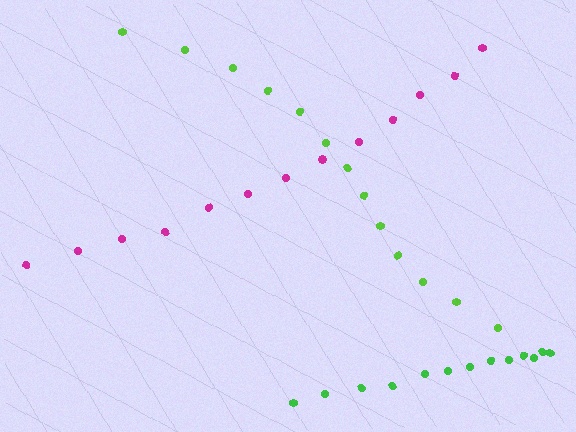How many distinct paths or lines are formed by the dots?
There are 3 distinct paths.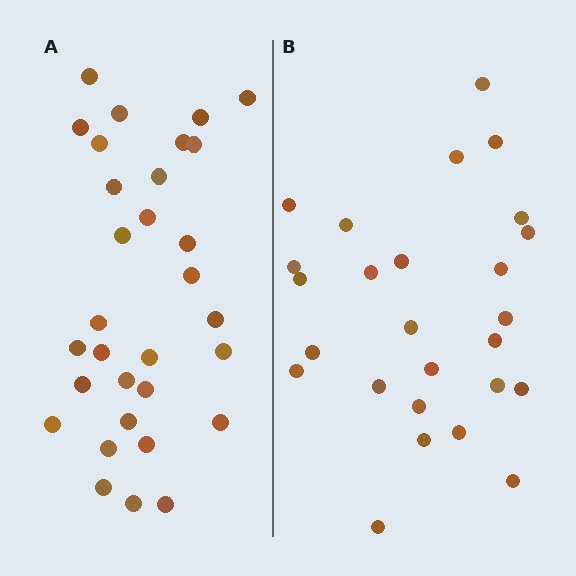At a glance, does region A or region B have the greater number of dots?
Region A (the left region) has more dots.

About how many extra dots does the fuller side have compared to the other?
Region A has about 5 more dots than region B.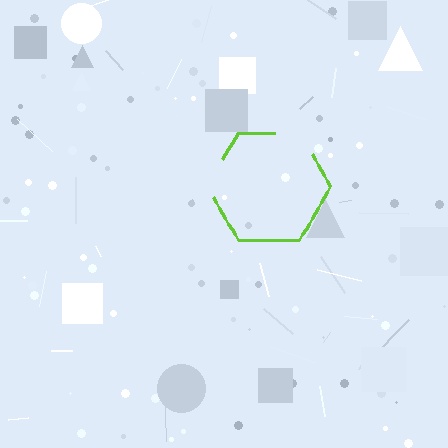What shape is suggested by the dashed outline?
The dashed outline suggests a hexagon.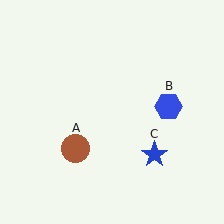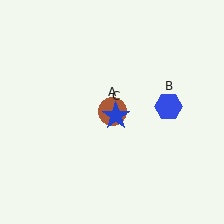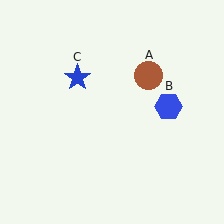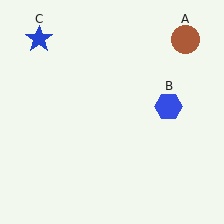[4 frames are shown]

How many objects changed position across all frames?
2 objects changed position: brown circle (object A), blue star (object C).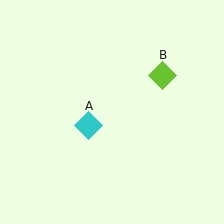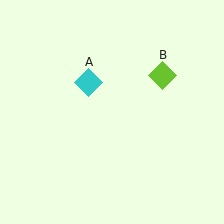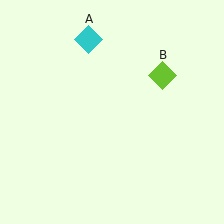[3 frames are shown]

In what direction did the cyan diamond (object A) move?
The cyan diamond (object A) moved up.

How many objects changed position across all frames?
1 object changed position: cyan diamond (object A).